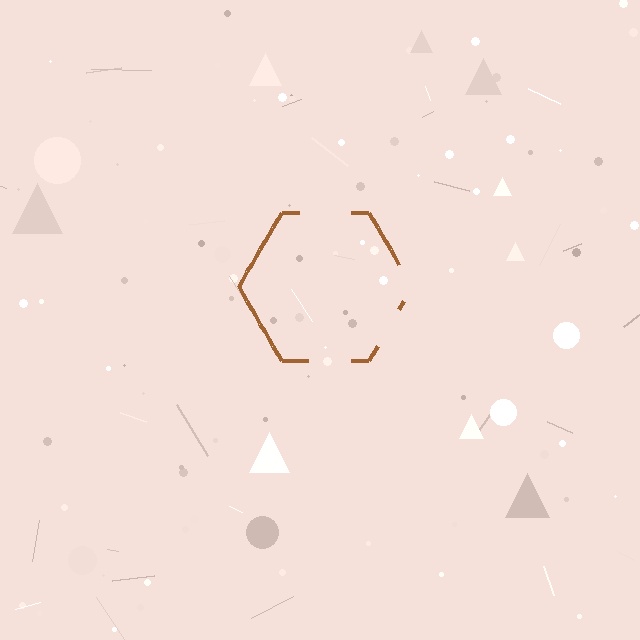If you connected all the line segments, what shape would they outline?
They would outline a hexagon.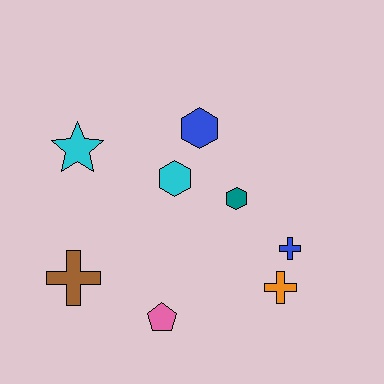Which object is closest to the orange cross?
The blue cross is closest to the orange cross.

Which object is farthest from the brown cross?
The blue cross is farthest from the brown cross.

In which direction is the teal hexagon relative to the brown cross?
The teal hexagon is to the right of the brown cross.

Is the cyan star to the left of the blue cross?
Yes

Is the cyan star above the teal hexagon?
Yes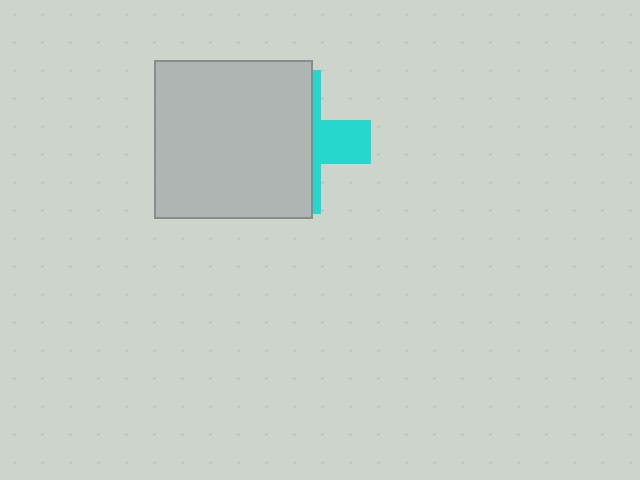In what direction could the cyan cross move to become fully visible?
The cyan cross could move right. That would shift it out from behind the light gray square entirely.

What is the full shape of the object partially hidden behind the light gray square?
The partially hidden object is a cyan cross.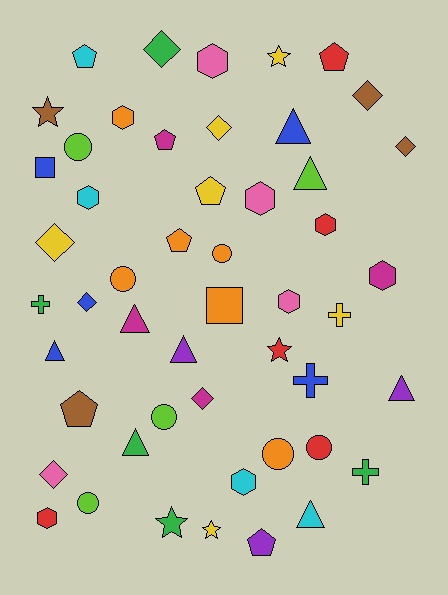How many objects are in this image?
There are 50 objects.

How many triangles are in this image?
There are 8 triangles.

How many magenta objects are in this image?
There are 4 magenta objects.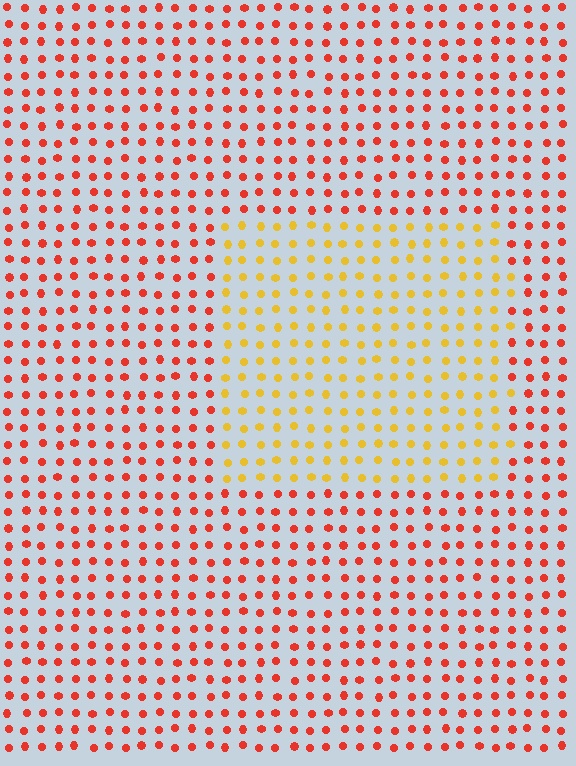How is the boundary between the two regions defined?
The boundary is defined purely by a slight shift in hue (about 44 degrees). Spacing, size, and orientation are identical on both sides.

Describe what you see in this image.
The image is filled with small red elements in a uniform arrangement. A rectangle-shaped region is visible where the elements are tinted to a slightly different hue, forming a subtle color boundary.